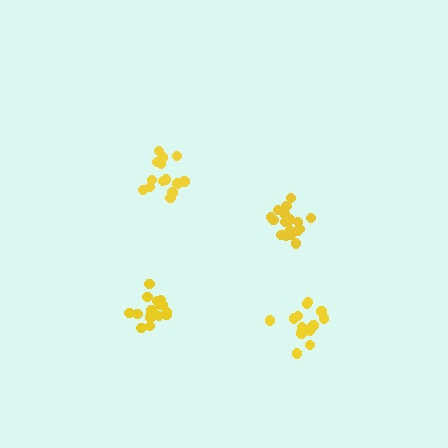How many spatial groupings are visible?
There are 4 spatial groupings.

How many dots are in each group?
Group 1: 14 dots, Group 2: 17 dots, Group 3: 15 dots, Group 4: 17 dots (63 total).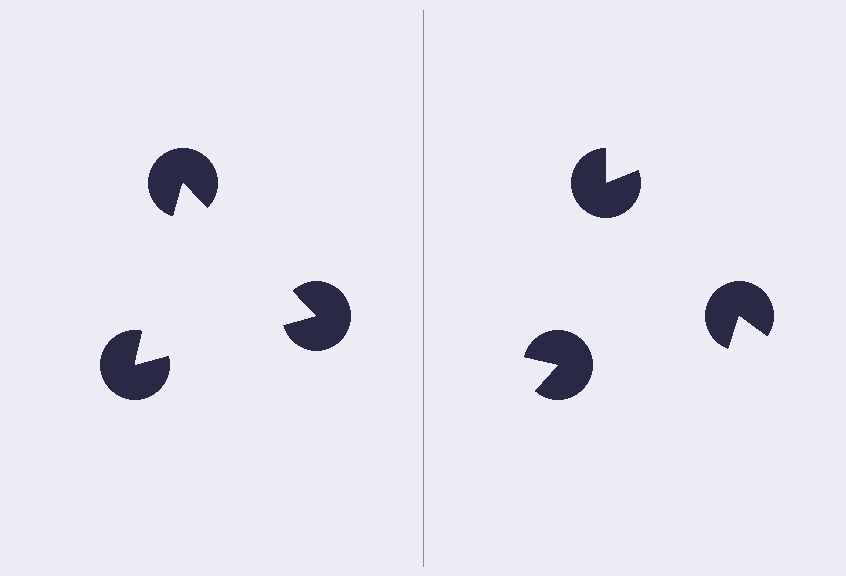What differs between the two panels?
The pac-man discs are positioned identically on both sides; only the wedge orientations differ. On the left they align to a triangle; on the right they are misaligned.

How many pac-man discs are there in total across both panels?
6 — 3 on each side.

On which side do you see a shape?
An illusory triangle appears on the left side. On the right side the wedge cuts are rotated, so no coherent shape forms.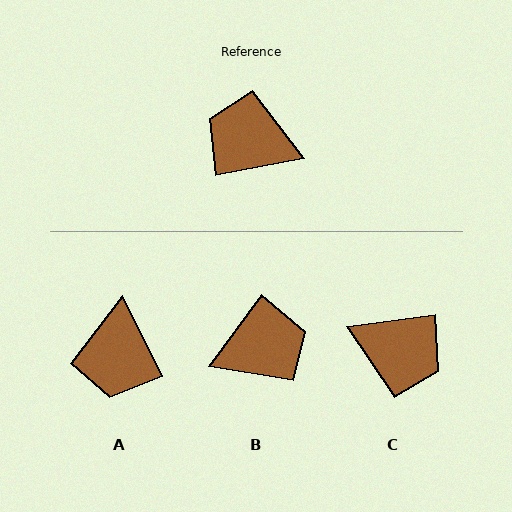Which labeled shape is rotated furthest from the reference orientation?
C, about 177 degrees away.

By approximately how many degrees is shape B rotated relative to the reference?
Approximately 136 degrees clockwise.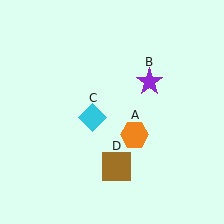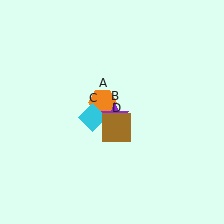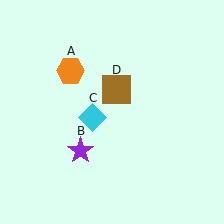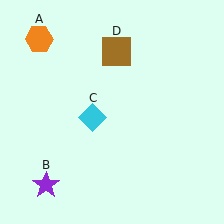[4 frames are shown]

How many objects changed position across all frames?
3 objects changed position: orange hexagon (object A), purple star (object B), brown square (object D).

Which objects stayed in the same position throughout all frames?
Cyan diamond (object C) remained stationary.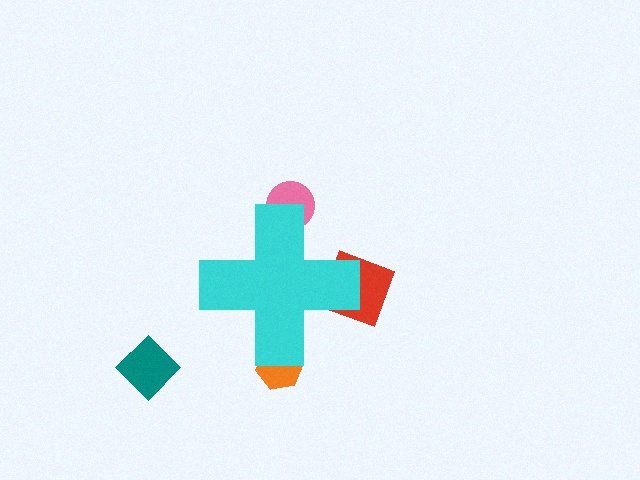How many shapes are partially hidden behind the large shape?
3 shapes are partially hidden.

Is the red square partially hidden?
Yes, the red square is partially hidden behind the cyan cross.